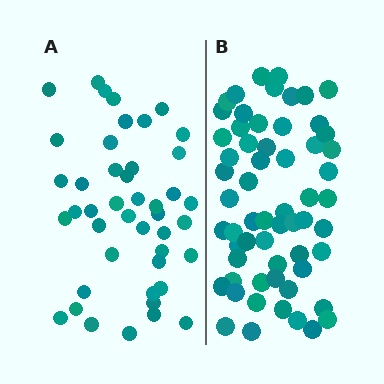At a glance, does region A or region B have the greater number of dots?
Region B (the right region) has more dots.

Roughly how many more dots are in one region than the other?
Region B has approximately 15 more dots than region A.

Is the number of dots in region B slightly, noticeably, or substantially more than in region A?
Region B has noticeably more, but not dramatically so. The ratio is roughly 1.4 to 1.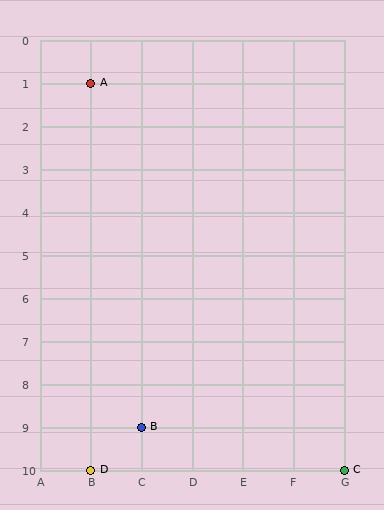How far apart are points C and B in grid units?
Points C and B are 4 columns and 1 row apart (about 4.1 grid units diagonally).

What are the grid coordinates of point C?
Point C is at grid coordinates (G, 10).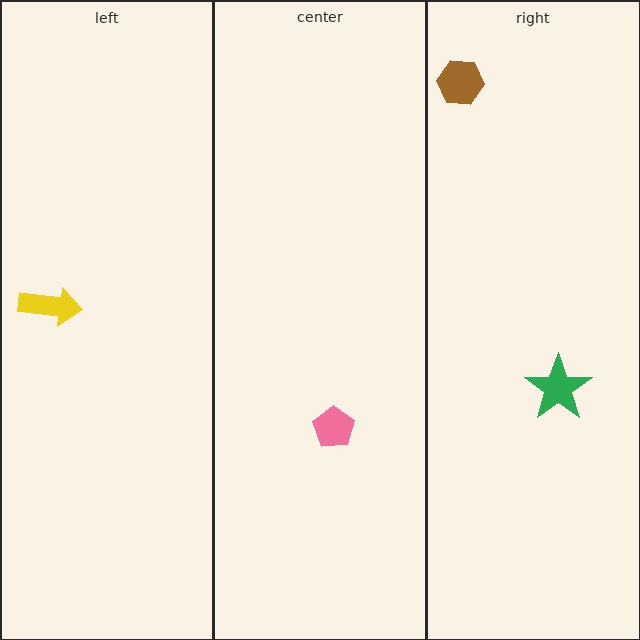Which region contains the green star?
The right region.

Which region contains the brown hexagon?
The right region.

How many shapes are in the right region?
2.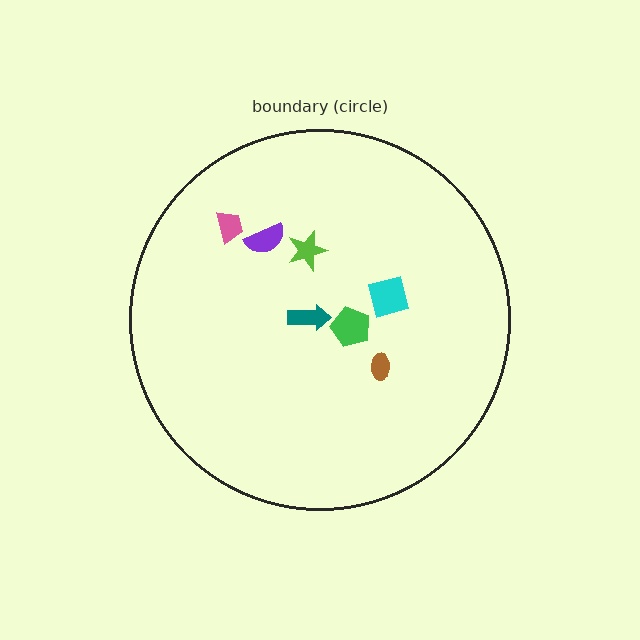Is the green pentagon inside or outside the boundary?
Inside.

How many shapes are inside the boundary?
7 inside, 0 outside.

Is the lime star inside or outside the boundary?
Inside.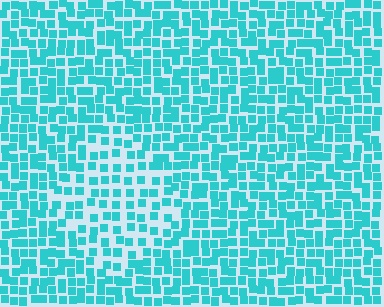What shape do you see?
I see a diamond.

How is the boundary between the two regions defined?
The boundary is defined by a change in element density (approximately 1.7x ratio). All elements are the same color, size, and shape.